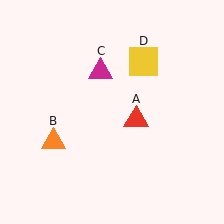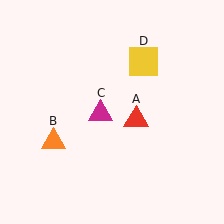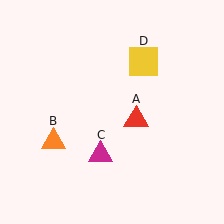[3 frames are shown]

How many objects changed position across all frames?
1 object changed position: magenta triangle (object C).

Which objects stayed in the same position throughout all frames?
Red triangle (object A) and orange triangle (object B) and yellow square (object D) remained stationary.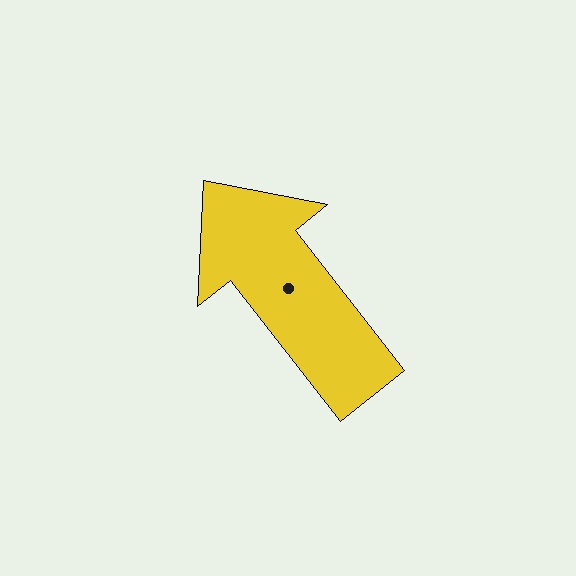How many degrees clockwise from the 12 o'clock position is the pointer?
Approximately 322 degrees.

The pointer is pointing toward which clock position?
Roughly 11 o'clock.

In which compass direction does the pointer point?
Northwest.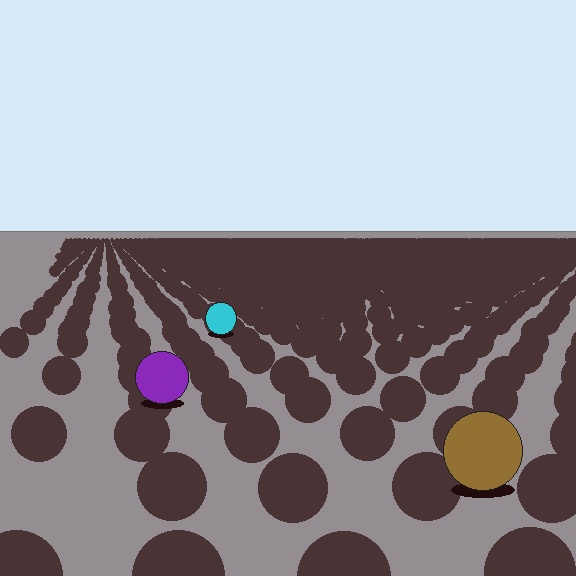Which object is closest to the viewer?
The brown circle is closest. The texture marks near it are larger and more spread out.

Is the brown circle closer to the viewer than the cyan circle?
Yes. The brown circle is closer — you can tell from the texture gradient: the ground texture is coarser near it.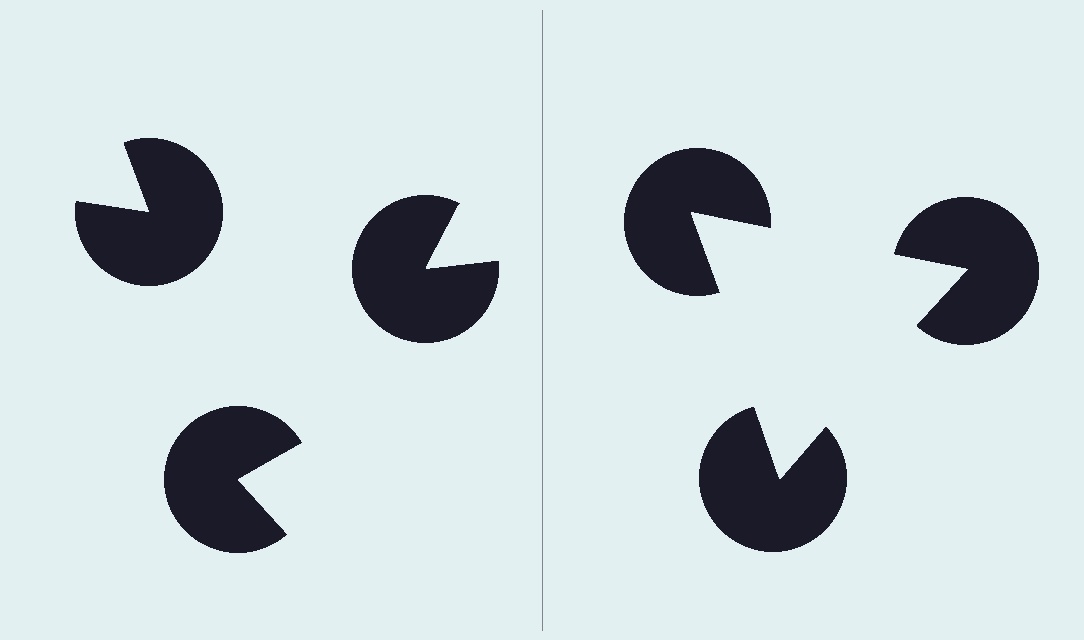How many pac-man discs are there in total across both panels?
6 — 3 on each side.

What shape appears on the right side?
An illusory triangle.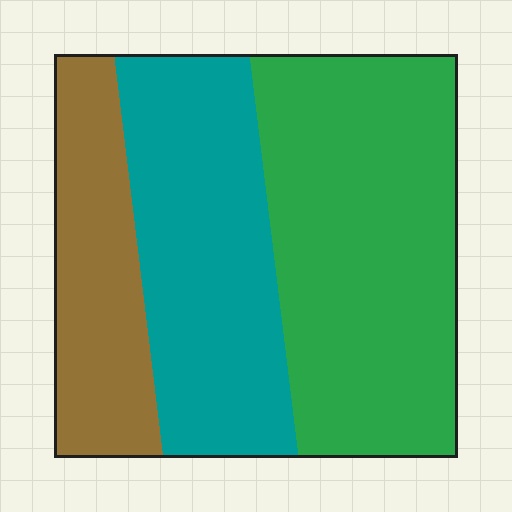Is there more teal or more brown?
Teal.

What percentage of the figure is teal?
Teal covers roughly 35% of the figure.